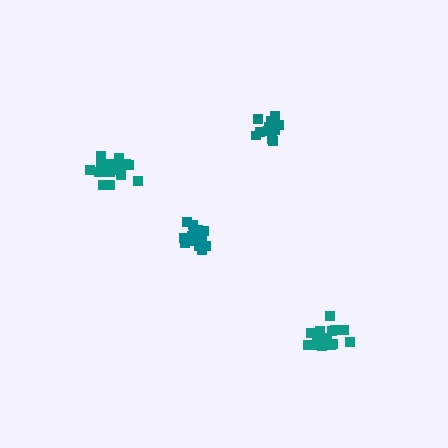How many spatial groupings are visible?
There are 4 spatial groupings.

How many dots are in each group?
Group 1: 17 dots, Group 2: 13 dots, Group 3: 17 dots, Group 4: 15 dots (62 total).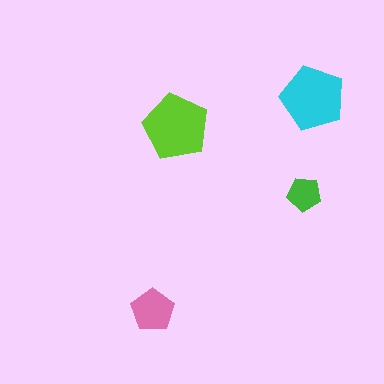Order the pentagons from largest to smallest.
the lime one, the cyan one, the pink one, the green one.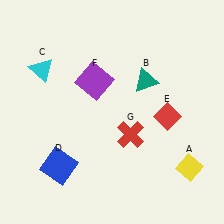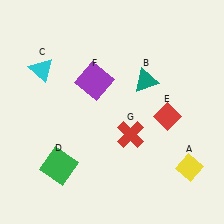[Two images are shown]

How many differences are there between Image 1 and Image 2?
There is 1 difference between the two images.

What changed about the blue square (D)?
In Image 1, D is blue. In Image 2, it changed to green.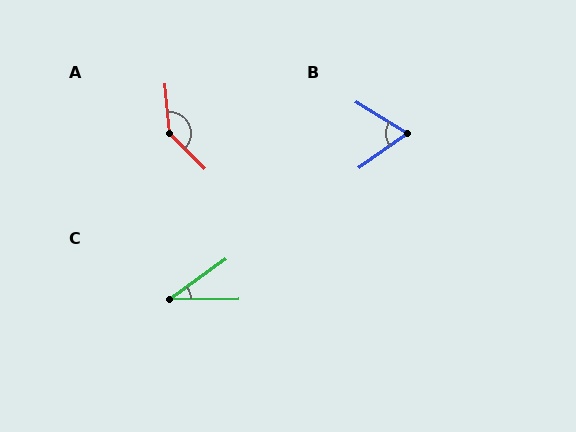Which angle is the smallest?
C, at approximately 35 degrees.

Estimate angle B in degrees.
Approximately 67 degrees.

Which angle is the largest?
A, at approximately 139 degrees.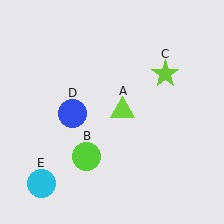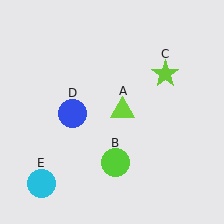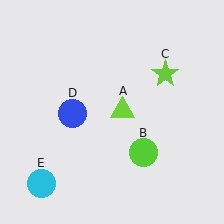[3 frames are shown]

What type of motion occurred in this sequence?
The lime circle (object B) rotated counterclockwise around the center of the scene.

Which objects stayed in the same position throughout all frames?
Lime triangle (object A) and lime star (object C) and blue circle (object D) and cyan circle (object E) remained stationary.